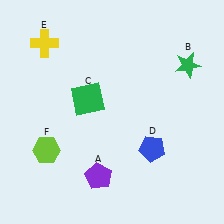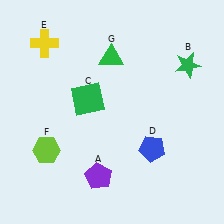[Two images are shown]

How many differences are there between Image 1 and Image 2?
There is 1 difference between the two images.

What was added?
A green triangle (G) was added in Image 2.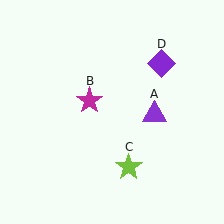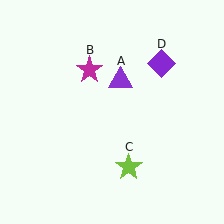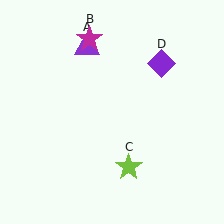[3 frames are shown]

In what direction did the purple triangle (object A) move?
The purple triangle (object A) moved up and to the left.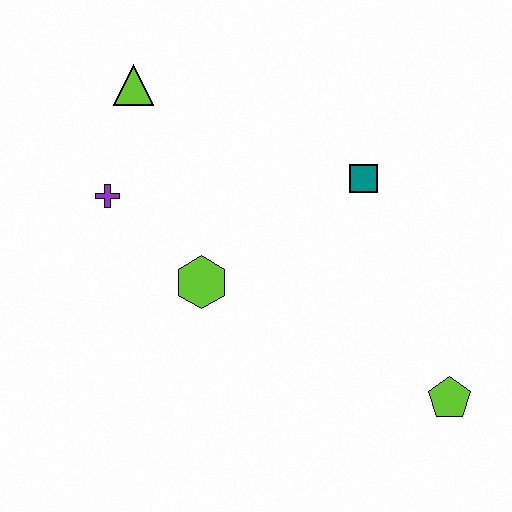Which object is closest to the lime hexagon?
The purple cross is closest to the lime hexagon.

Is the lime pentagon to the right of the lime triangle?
Yes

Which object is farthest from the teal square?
The purple cross is farthest from the teal square.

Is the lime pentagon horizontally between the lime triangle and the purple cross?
No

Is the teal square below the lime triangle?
Yes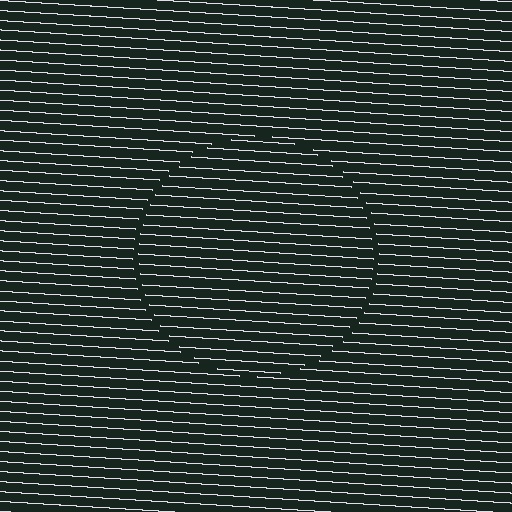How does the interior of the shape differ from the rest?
The interior of the shape contains the same grating, shifted by half a period — the contour is defined by the phase discontinuity where line-ends from the inner and outer gratings abut.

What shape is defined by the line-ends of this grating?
An illusory circle. The interior of the shape contains the same grating, shifted by half a period — the contour is defined by the phase discontinuity where line-ends from the inner and outer gratings abut.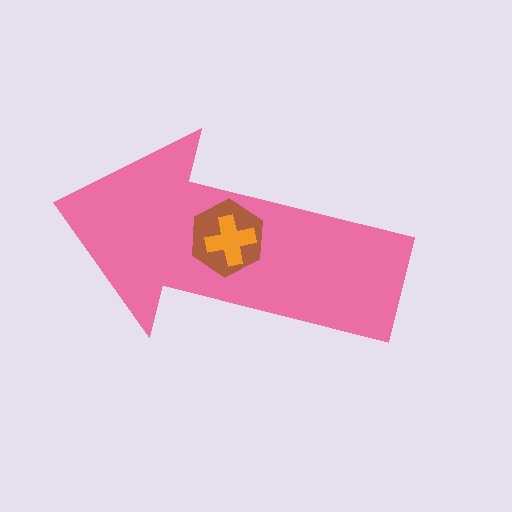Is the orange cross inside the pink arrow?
Yes.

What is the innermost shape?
The orange cross.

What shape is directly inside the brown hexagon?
The orange cross.